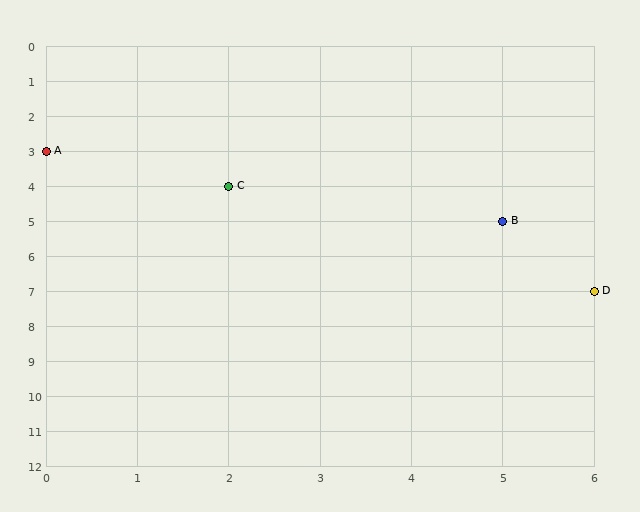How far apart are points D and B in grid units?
Points D and B are 1 column and 2 rows apart (about 2.2 grid units diagonally).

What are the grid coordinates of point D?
Point D is at grid coordinates (6, 7).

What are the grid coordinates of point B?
Point B is at grid coordinates (5, 5).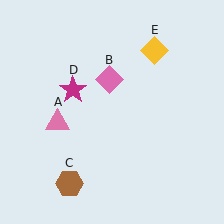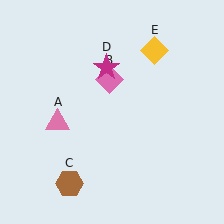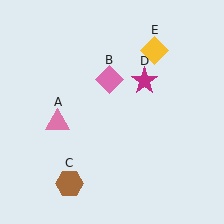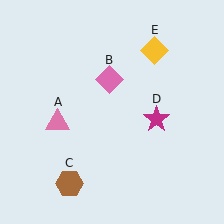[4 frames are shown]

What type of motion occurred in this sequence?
The magenta star (object D) rotated clockwise around the center of the scene.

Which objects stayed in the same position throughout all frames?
Pink triangle (object A) and pink diamond (object B) and brown hexagon (object C) and yellow diamond (object E) remained stationary.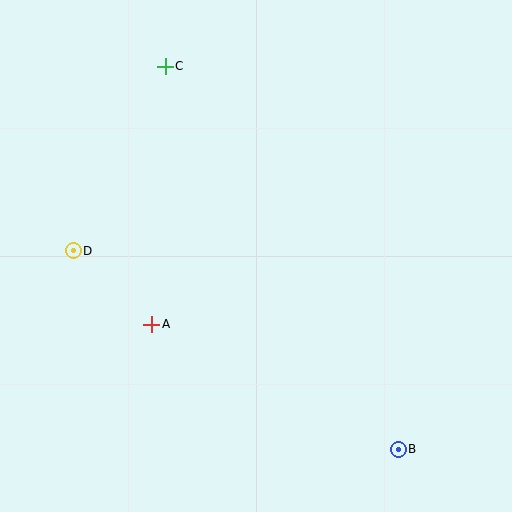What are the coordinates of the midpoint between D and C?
The midpoint between D and C is at (119, 159).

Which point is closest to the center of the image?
Point A at (152, 324) is closest to the center.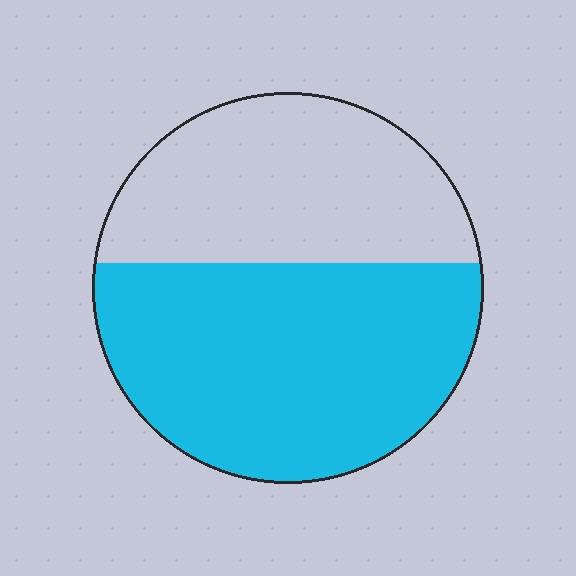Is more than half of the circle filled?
Yes.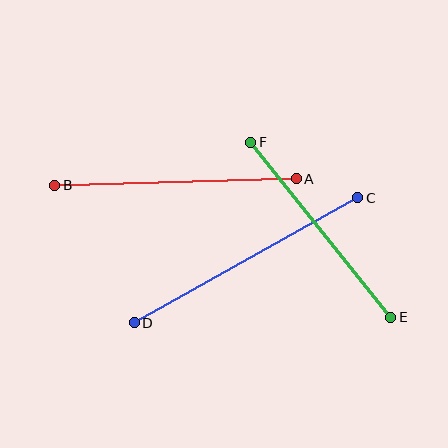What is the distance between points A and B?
The distance is approximately 242 pixels.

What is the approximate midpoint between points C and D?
The midpoint is at approximately (246, 260) pixels.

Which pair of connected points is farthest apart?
Points C and D are farthest apart.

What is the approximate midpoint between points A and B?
The midpoint is at approximately (175, 182) pixels.